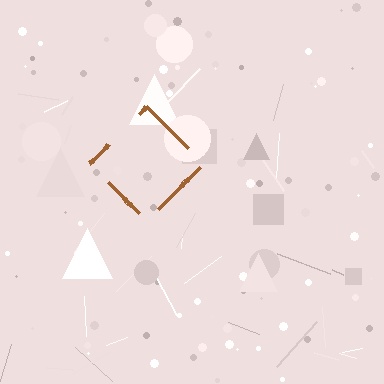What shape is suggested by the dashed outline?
The dashed outline suggests a diamond.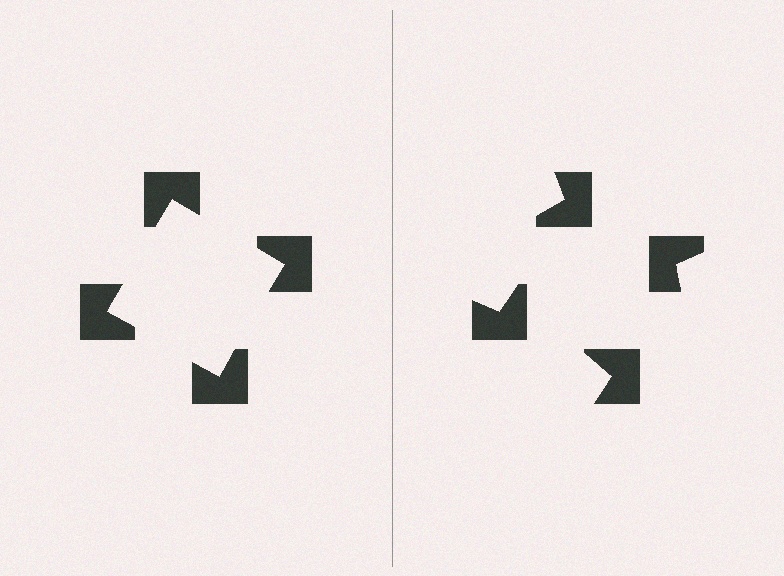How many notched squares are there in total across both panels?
8 — 4 on each side.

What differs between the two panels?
The notched squares are positioned identically on both sides; only the wedge orientations differ. On the left they align to a square; on the right they are misaligned.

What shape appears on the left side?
An illusory square.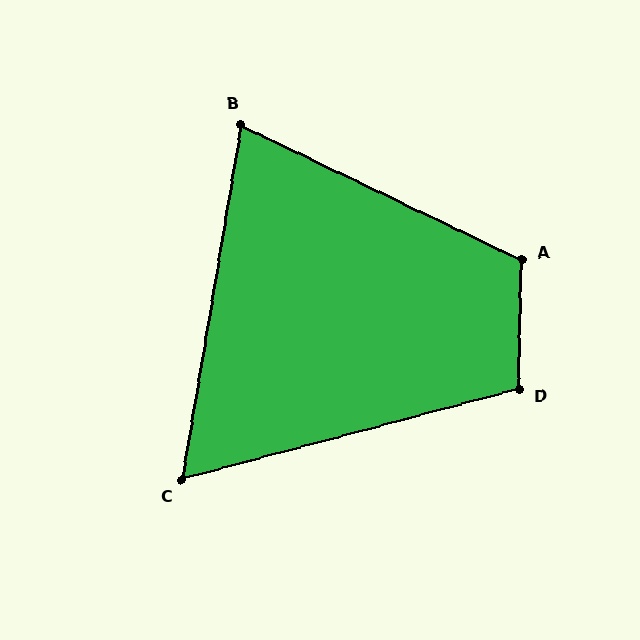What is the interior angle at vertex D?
Approximately 106 degrees (obtuse).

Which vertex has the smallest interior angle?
C, at approximately 66 degrees.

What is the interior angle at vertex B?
Approximately 74 degrees (acute).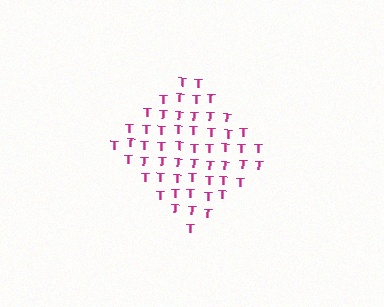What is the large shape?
The large shape is a diamond.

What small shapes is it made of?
It is made of small letter T's.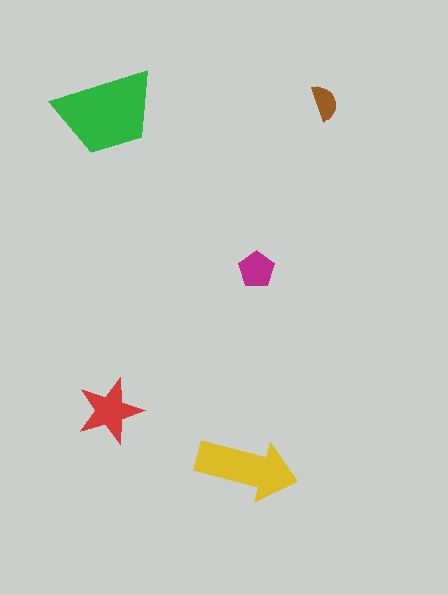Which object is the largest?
The green trapezoid.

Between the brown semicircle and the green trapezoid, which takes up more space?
The green trapezoid.